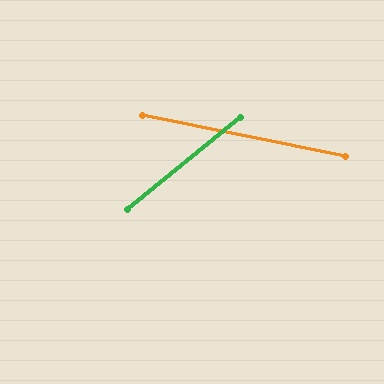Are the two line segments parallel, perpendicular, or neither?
Neither parallel nor perpendicular — they differ by about 50°.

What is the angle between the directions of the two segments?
Approximately 50 degrees.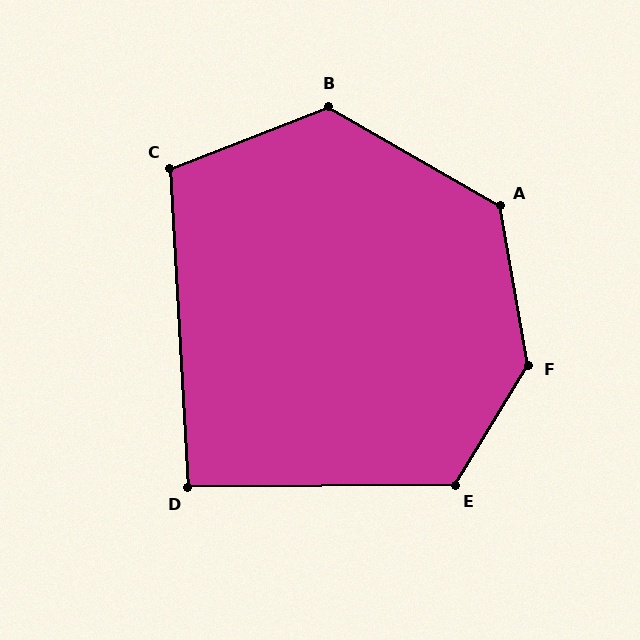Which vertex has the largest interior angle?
F, at approximately 138 degrees.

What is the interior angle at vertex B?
Approximately 129 degrees (obtuse).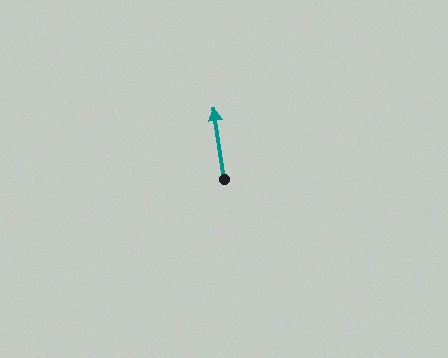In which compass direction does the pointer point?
North.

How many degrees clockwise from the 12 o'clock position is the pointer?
Approximately 352 degrees.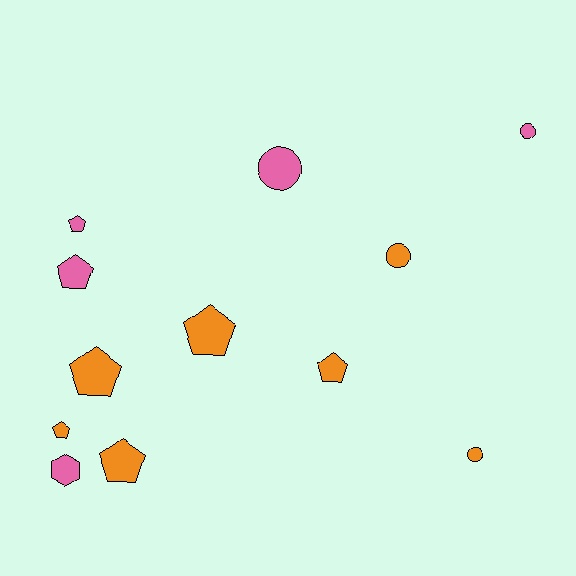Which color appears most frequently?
Orange, with 7 objects.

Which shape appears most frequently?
Pentagon, with 7 objects.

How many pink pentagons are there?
There are 2 pink pentagons.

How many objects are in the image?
There are 12 objects.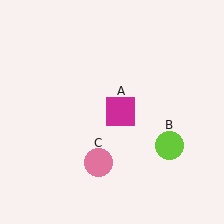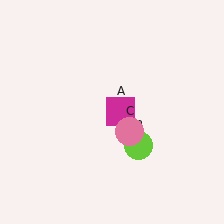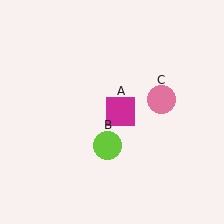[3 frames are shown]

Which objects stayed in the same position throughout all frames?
Magenta square (object A) remained stationary.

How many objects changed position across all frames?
2 objects changed position: lime circle (object B), pink circle (object C).